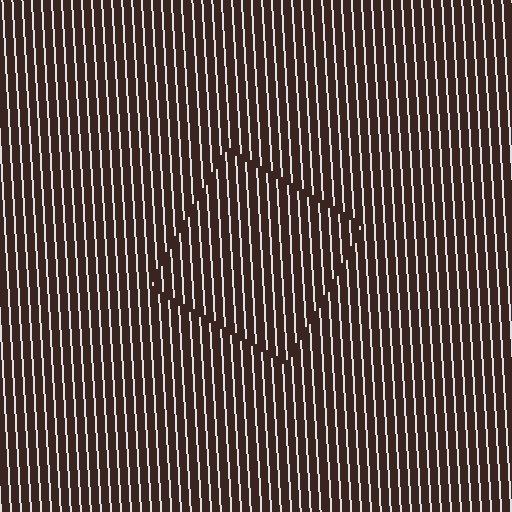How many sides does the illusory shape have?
4 sides — the line-ends trace a square.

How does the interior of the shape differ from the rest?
The interior of the shape contains the same grating, shifted by half a period — the contour is defined by the phase discontinuity where line-ends from the inner and outer gratings abut.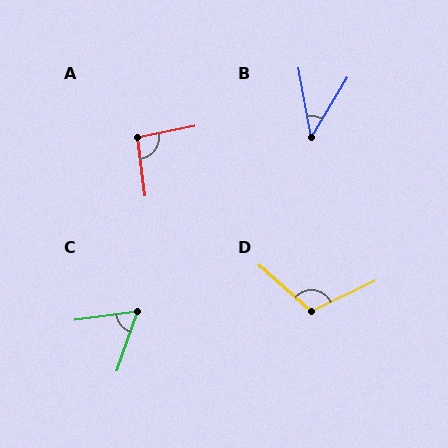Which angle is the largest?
D, at approximately 113 degrees.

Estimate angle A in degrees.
Approximately 94 degrees.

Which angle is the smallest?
B, at approximately 41 degrees.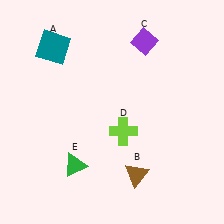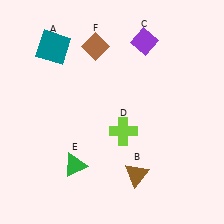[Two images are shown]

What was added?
A brown diamond (F) was added in Image 2.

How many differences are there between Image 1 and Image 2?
There is 1 difference between the two images.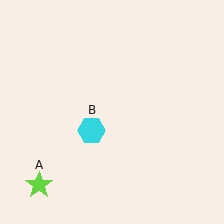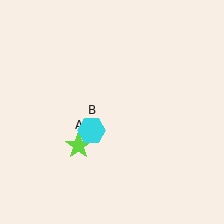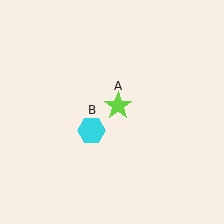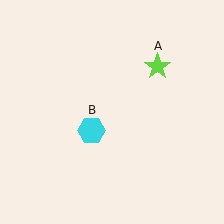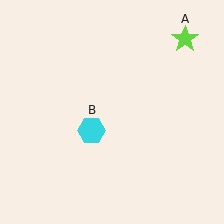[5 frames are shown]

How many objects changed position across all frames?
1 object changed position: lime star (object A).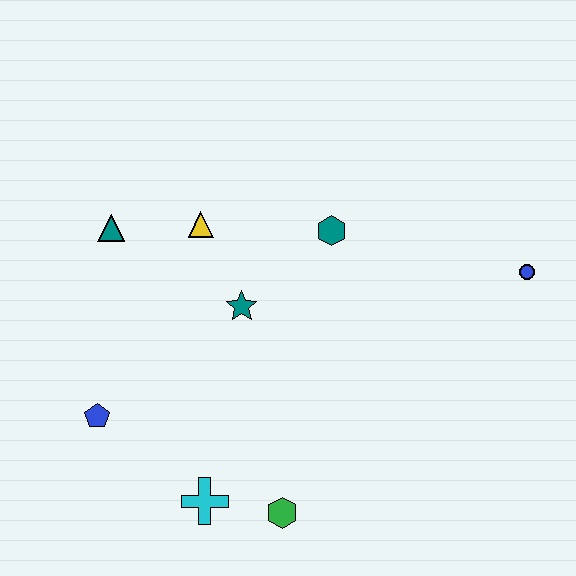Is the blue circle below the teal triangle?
Yes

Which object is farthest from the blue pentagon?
The blue circle is farthest from the blue pentagon.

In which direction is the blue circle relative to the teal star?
The blue circle is to the right of the teal star.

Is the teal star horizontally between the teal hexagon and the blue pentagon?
Yes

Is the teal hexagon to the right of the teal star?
Yes